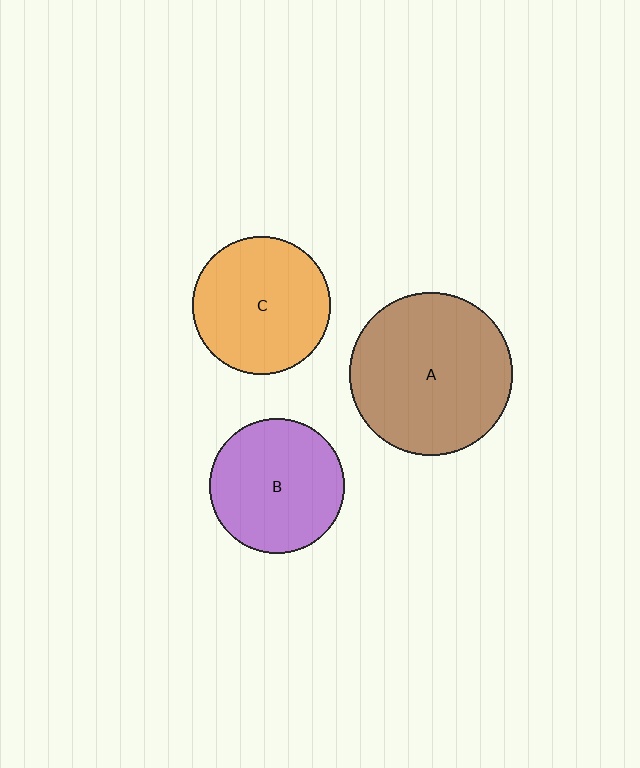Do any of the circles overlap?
No, none of the circles overlap.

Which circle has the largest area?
Circle A (brown).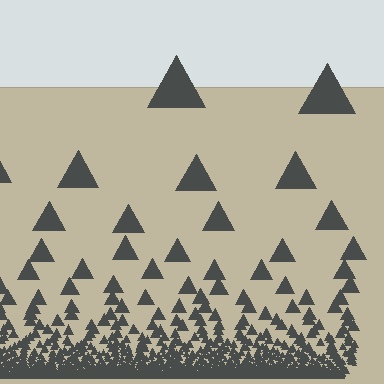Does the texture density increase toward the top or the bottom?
Density increases toward the bottom.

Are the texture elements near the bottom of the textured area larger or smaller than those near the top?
Smaller. The gradient is inverted — elements near the bottom are smaller and denser.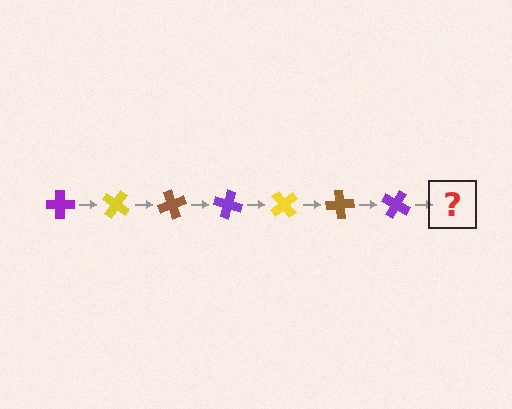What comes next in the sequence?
The next element should be a yellow cross, rotated 245 degrees from the start.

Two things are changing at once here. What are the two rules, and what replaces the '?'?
The two rules are that it rotates 35 degrees each step and the color cycles through purple, yellow, and brown. The '?' should be a yellow cross, rotated 245 degrees from the start.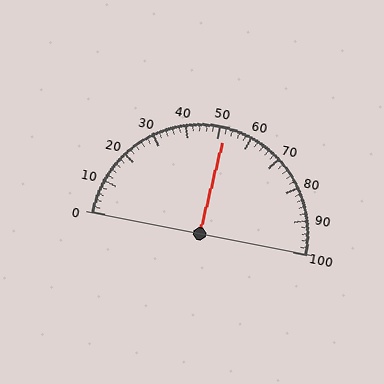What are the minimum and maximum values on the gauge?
The gauge ranges from 0 to 100.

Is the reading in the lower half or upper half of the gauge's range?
The reading is in the upper half of the range (0 to 100).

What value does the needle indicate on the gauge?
The needle indicates approximately 52.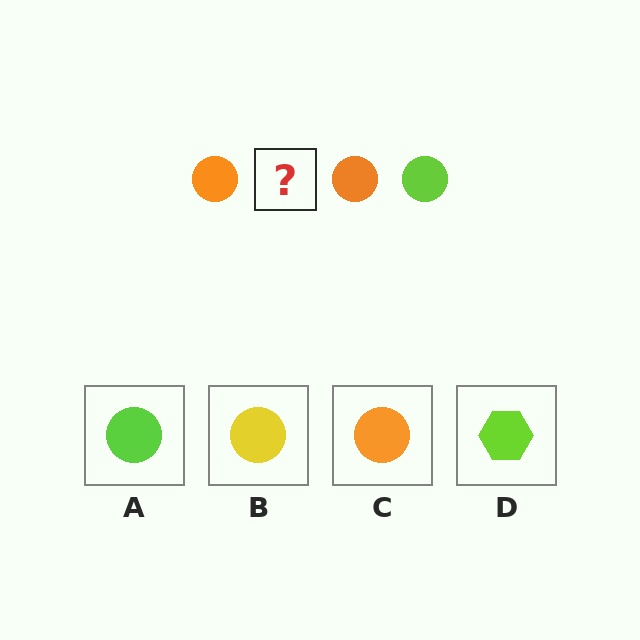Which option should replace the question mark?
Option A.